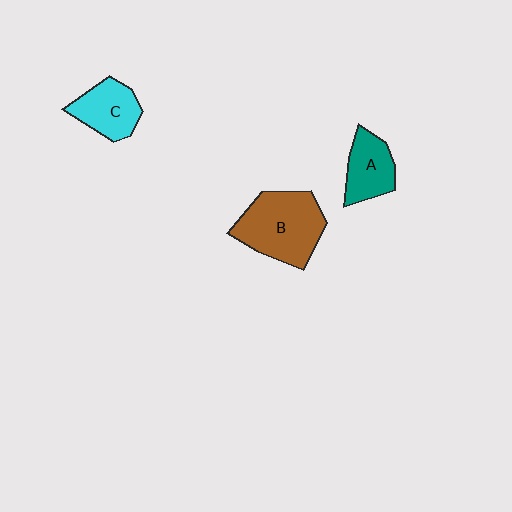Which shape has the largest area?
Shape B (brown).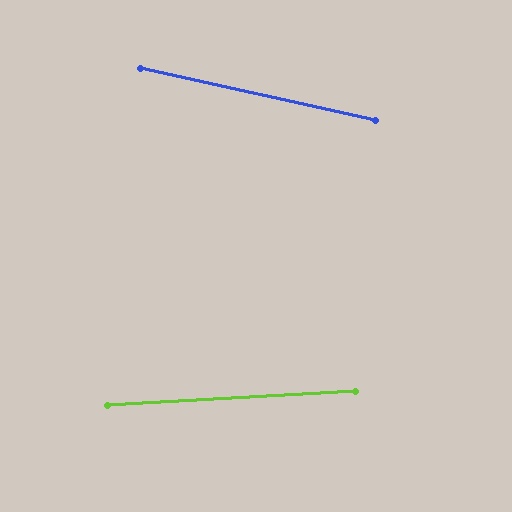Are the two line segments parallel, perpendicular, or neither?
Neither parallel nor perpendicular — they differ by about 16°.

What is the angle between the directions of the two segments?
Approximately 16 degrees.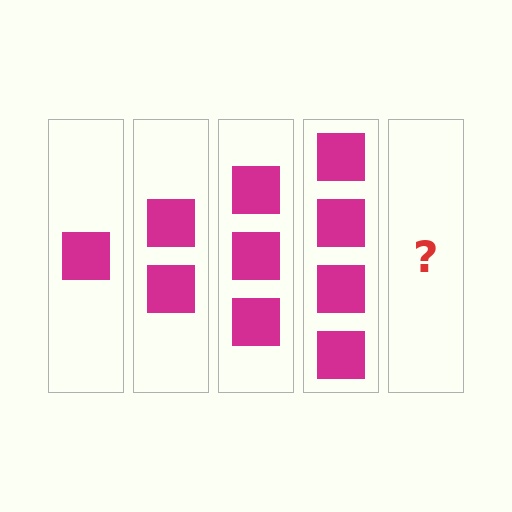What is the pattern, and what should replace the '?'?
The pattern is that each step adds one more square. The '?' should be 5 squares.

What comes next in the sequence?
The next element should be 5 squares.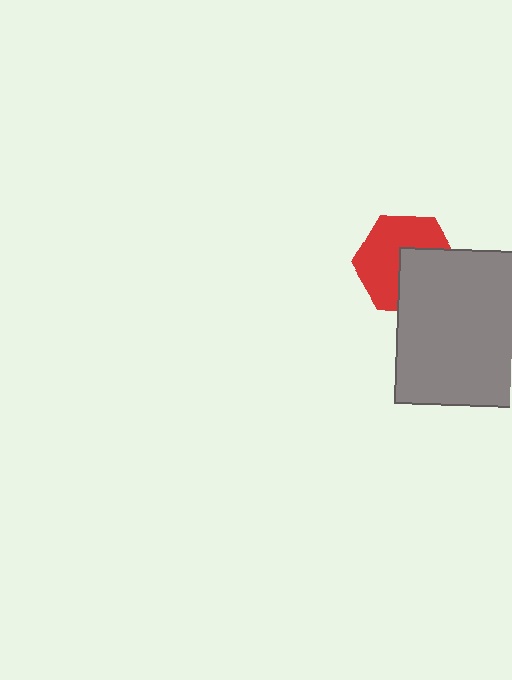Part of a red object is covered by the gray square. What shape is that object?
It is a hexagon.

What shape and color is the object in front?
The object in front is a gray square.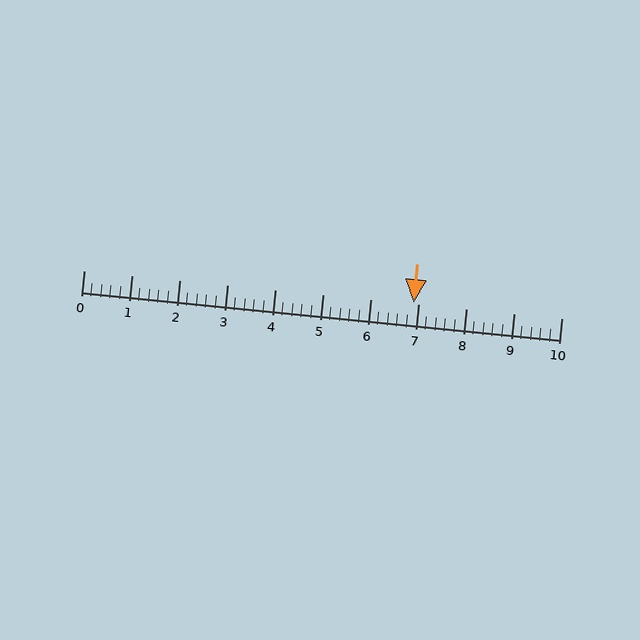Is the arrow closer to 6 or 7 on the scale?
The arrow is closer to 7.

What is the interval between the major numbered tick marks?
The major tick marks are spaced 1 units apart.